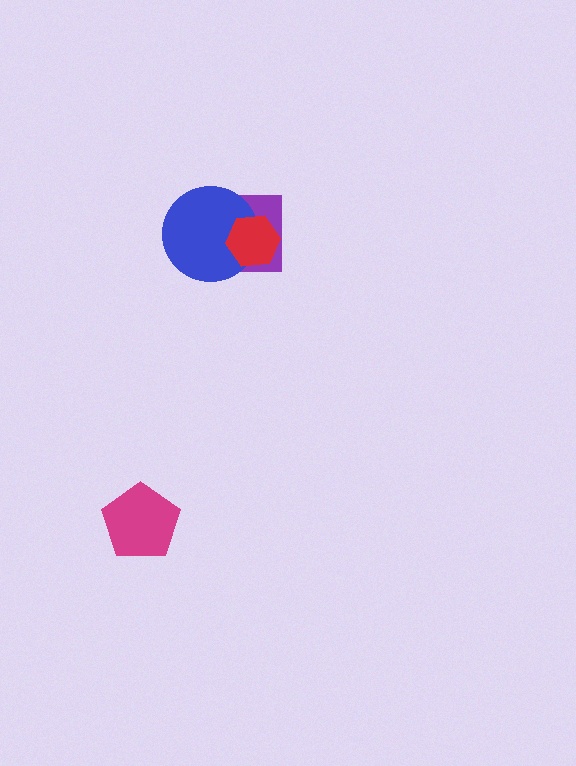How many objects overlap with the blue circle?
2 objects overlap with the blue circle.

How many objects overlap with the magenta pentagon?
0 objects overlap with the magenta pentagon.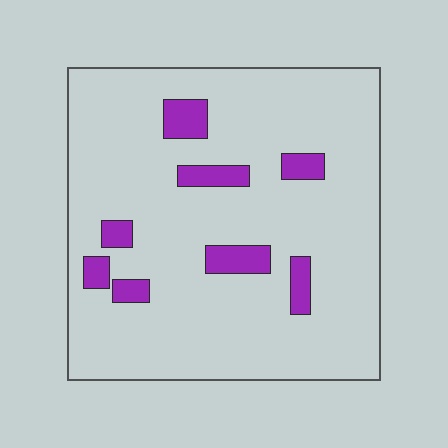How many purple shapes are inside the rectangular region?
8.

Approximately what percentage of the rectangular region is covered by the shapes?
Approximately 10%.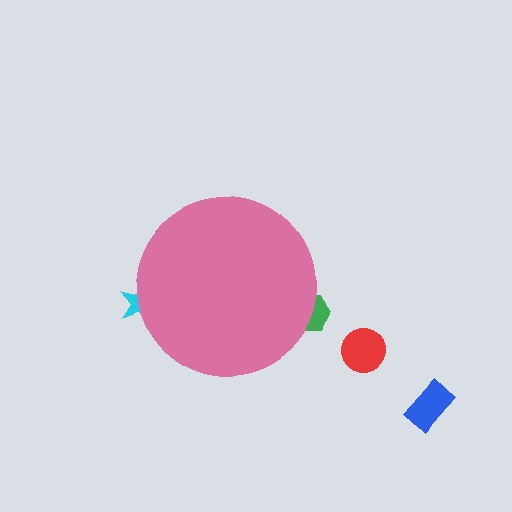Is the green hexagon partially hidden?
Yes, the green hexagon is partially hidden behind the pink circle.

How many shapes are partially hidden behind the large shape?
2 shapes are partially hidden.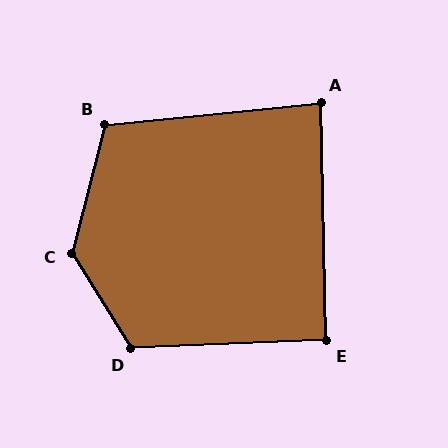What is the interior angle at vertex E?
Approximately 91 degrees (approximately right).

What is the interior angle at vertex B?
Approximately 110 degrees (obtuse).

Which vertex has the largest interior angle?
C, at approximately 134 degrees.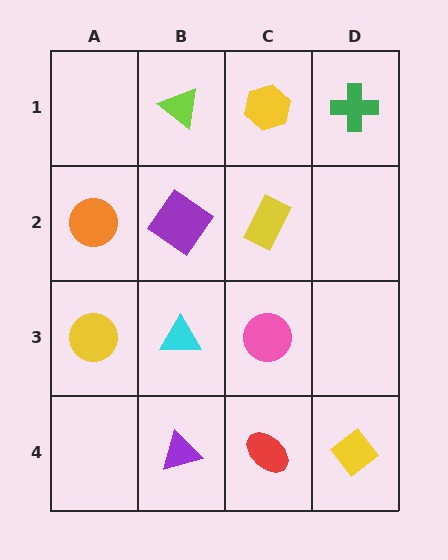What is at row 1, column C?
A yellow hexagon.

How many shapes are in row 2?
3 shapes.